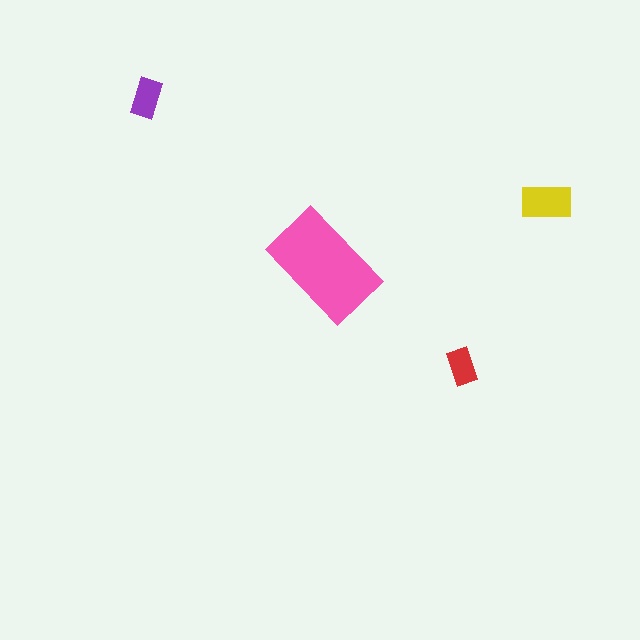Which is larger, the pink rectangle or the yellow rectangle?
The pink one.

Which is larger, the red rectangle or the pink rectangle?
The pink one.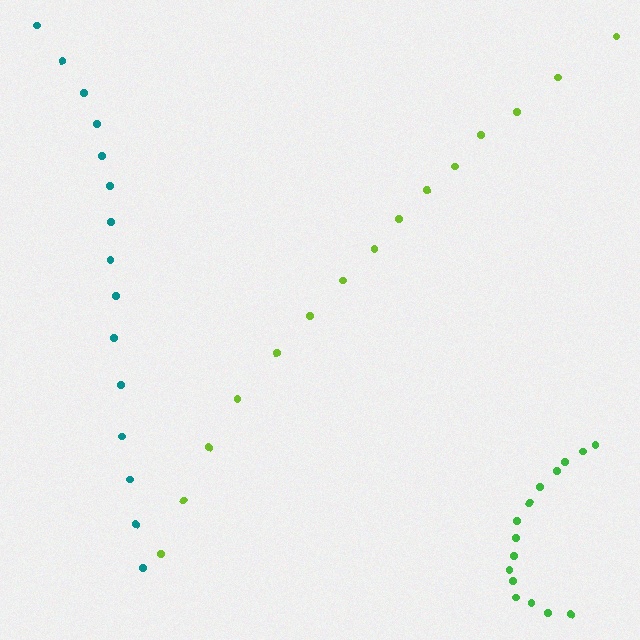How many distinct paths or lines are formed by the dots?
There are 3 distinct paths.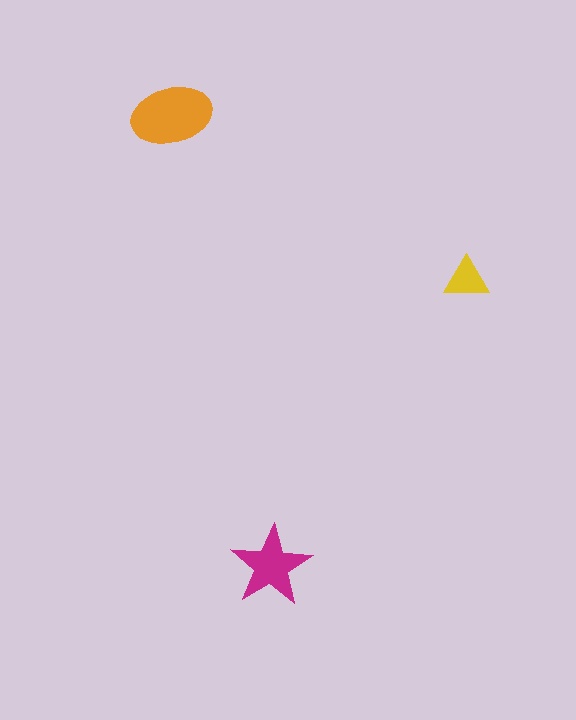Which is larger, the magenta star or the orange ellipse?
The orange ellipse.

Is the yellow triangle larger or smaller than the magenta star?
Smaller.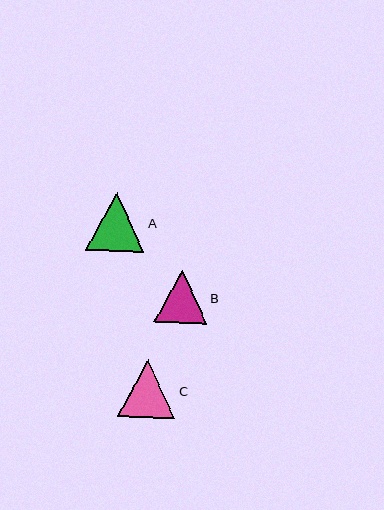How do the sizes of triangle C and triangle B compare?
Triangle C and triangle B are approximately the same size.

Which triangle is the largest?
Triangle A is the largest with a size of approximately 58 pixels.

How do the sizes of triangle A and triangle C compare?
Triangle A and triangle C are approximately the same size.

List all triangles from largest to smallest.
From largest to smallest: A, C, B.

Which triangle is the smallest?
Triangle B is the smallest with a size of approximately 53 pixels.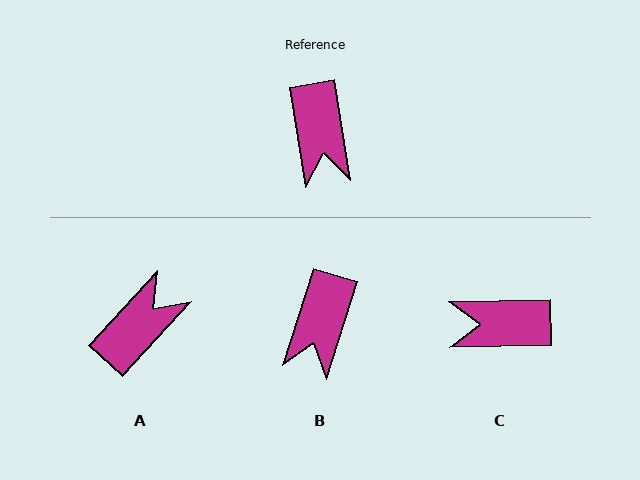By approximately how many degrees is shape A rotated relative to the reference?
Approximately 128 degrees counter-clockwise.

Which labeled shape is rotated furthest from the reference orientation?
A, about 128 degrees away.